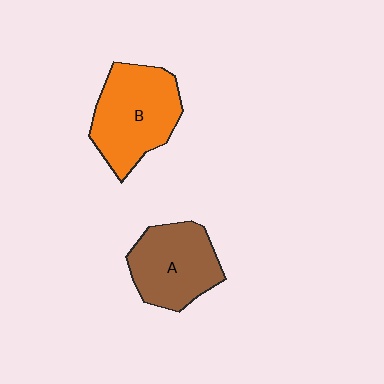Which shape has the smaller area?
Shape A (brown).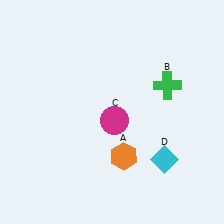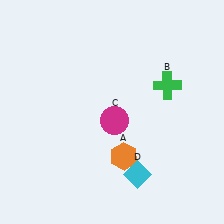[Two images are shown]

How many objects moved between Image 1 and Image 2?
1 object moved between the two images.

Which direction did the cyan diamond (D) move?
The cyan diamond (D) moved left.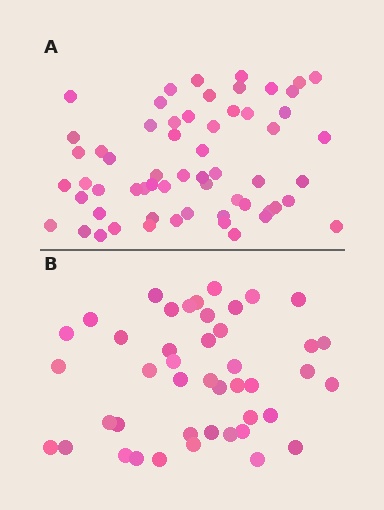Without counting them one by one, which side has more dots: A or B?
Region A (the top region) has more dots.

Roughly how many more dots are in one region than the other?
Region A has approximately 15 more dots than region B.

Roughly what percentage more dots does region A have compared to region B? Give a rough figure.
About 35% more.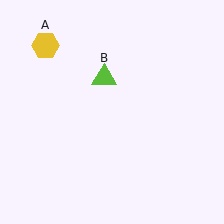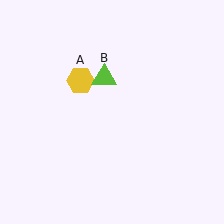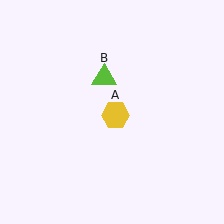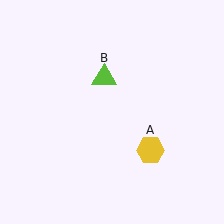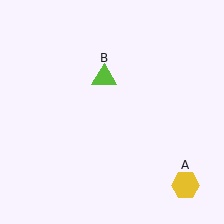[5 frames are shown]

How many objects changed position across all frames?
1 object changed position: yellow hexagon (object A).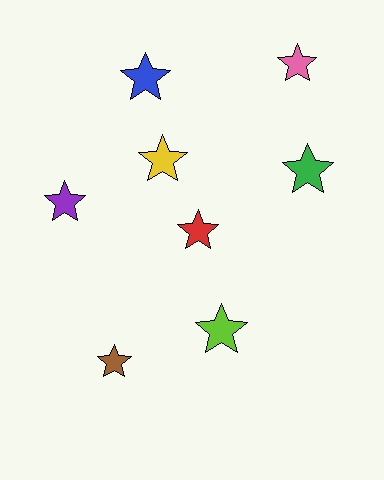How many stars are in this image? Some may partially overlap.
There are 8 stars.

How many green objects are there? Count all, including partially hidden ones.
There is 1 green object.